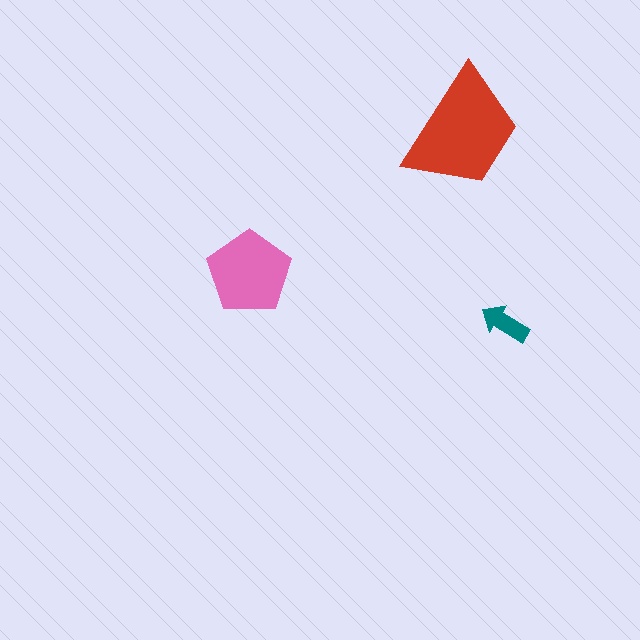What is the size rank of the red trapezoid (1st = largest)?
1st.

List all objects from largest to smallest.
The red trapezoid, the pink pentagon, the teal arrow.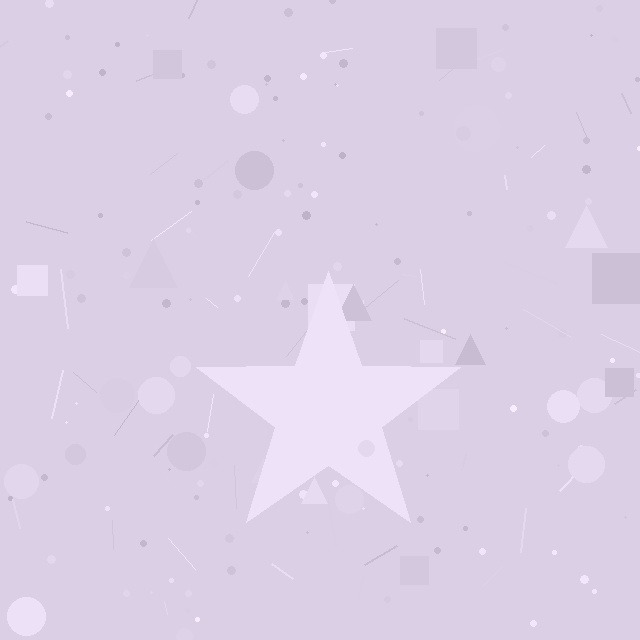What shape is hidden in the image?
A star is hidden in the image.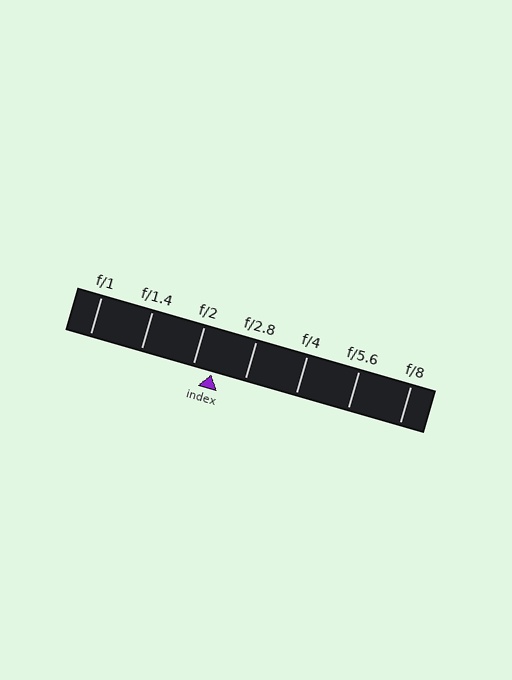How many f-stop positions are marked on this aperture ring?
There are 7 f-stop positions marked.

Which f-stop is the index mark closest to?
The index mark is closest to f/2.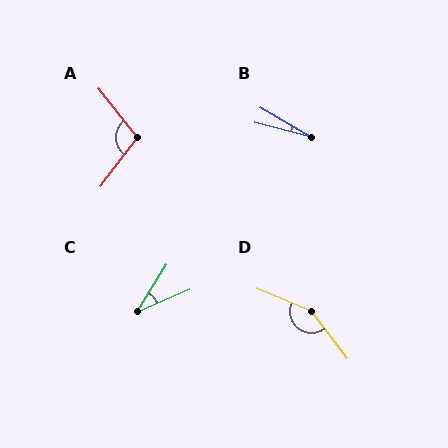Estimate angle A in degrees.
Approximately 105 degrees.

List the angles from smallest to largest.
B (16°), C (35°), A (105°), D (149°).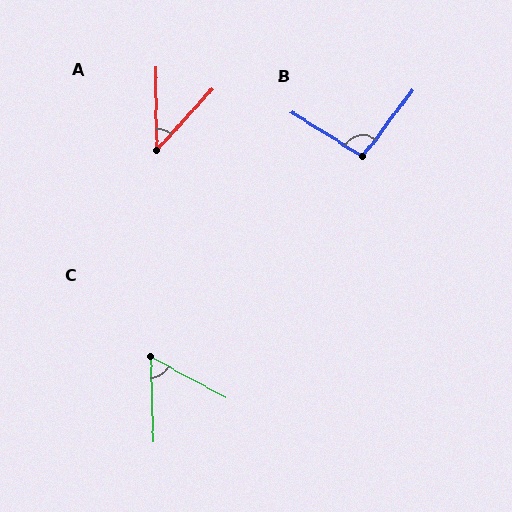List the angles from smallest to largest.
A (43°), C (59°), B (95°).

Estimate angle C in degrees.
Approximately 59 degrees.